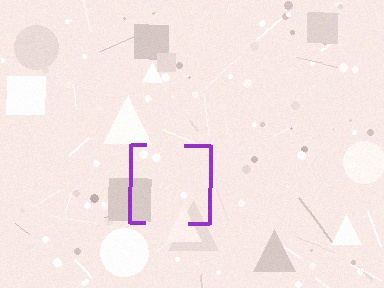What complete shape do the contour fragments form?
The contour fragments form a square.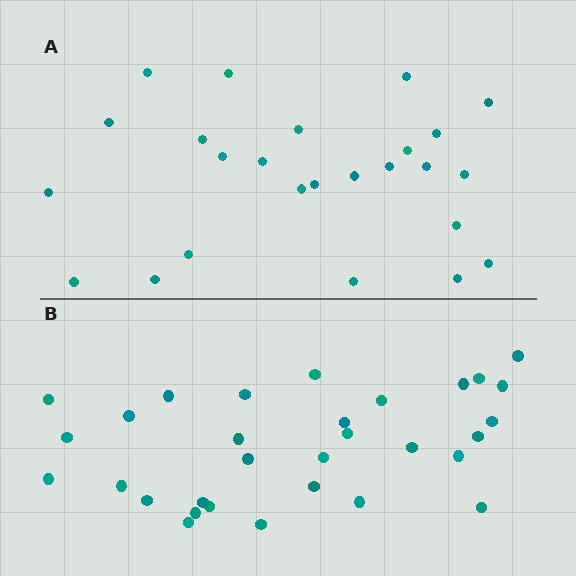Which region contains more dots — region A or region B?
Region B (the bottom region) has more dots.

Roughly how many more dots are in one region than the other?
Region B has about 6 more dots than region A.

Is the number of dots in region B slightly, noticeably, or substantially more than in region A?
Region B has only slightly more — the two regions are fairly close. The ratio is roughly 1.2 to 1.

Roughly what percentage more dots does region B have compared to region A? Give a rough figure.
About 25% more.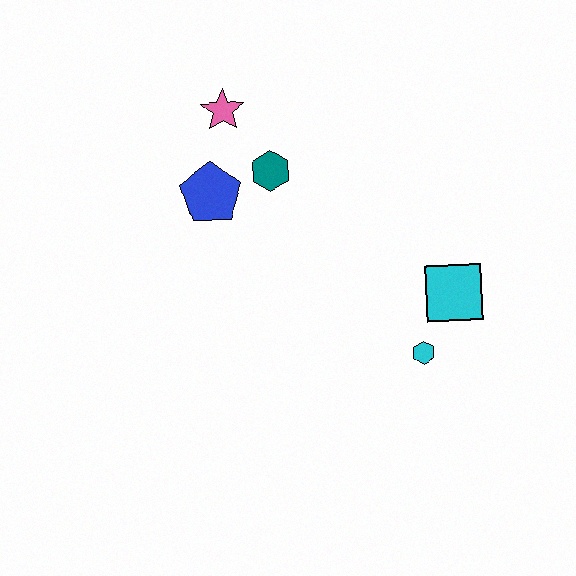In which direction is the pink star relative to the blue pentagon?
The pink star is above the blue pentagon.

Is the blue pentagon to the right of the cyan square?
No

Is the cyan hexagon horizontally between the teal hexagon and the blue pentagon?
No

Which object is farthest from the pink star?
The cyan hexagon is farthest from the pink star.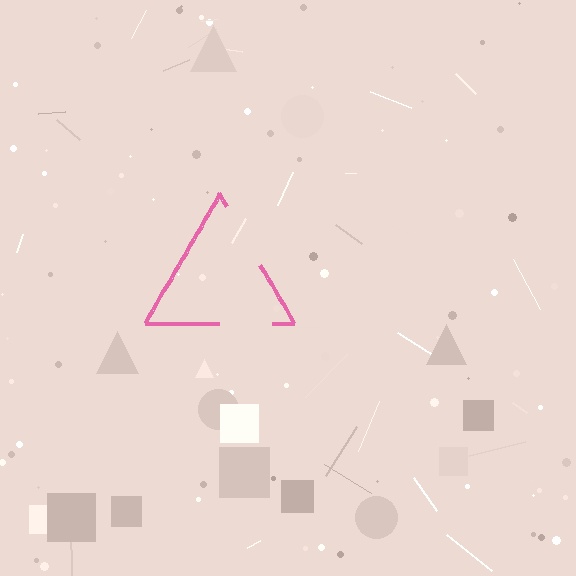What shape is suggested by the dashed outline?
The dashed outline suggests a triangle.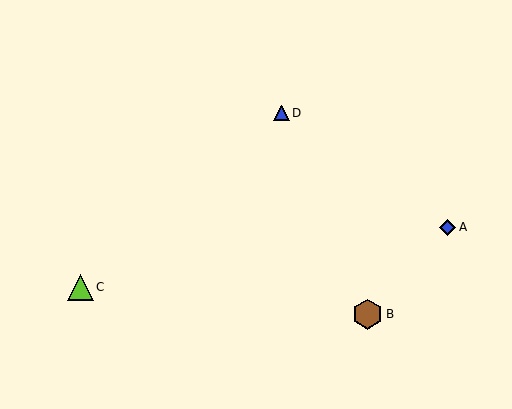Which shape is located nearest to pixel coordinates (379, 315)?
The brown hexagon (labeled B) at (368, 314) is nearest to that location.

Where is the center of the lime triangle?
The center of the lime triangle is at (80, 287).